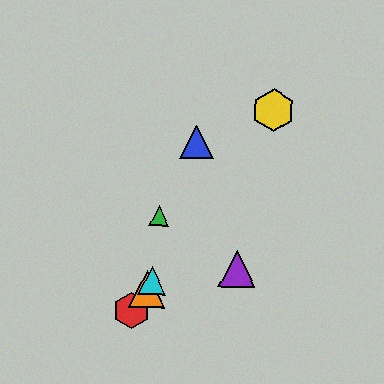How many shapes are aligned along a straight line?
4 shapes (the red hexagon, the yellow hexagon, the orange triangle, the cyan triangle) are aligned along a straight line.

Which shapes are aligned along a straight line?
The red hexagon, the yellow hexagon, the orange triangle, the cyan triangle are aligned along a straight line.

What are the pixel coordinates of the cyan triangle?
The cyan triangle is at (152, 281).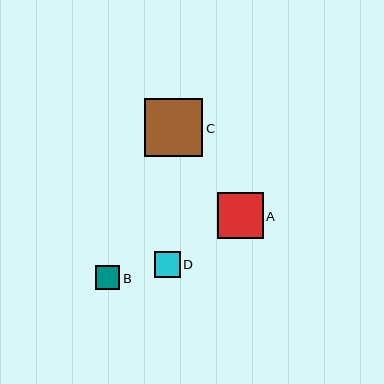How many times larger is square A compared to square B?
Square A is approximately 1.9 times the size of square B.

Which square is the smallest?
Square B is the smallest with a size of approximately 24 pixels.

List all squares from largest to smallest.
From largest to smallest: C, A, D, B.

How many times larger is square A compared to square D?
Square A is approximately 1.8 times the size of square D.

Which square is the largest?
Square C is the largest with a size of approximately 59 pixels.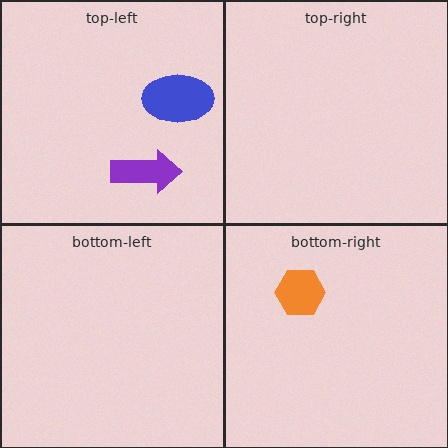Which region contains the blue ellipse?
The top-left region.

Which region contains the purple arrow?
The top-left region.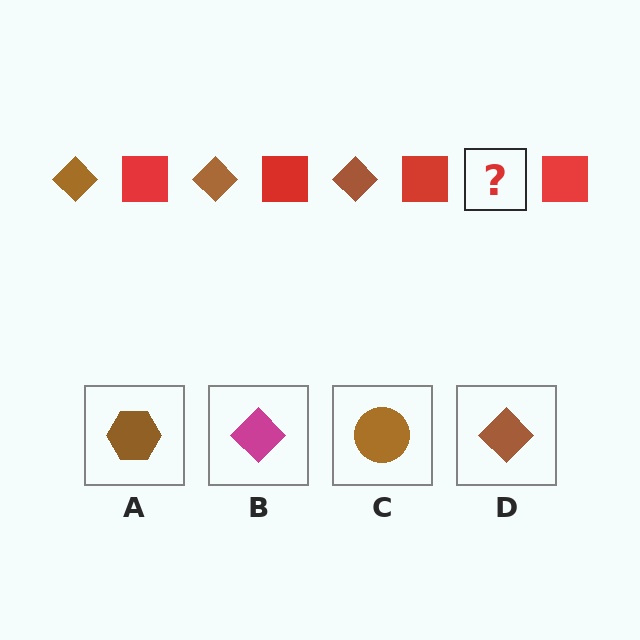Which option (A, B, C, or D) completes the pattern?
D.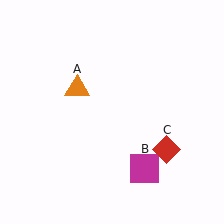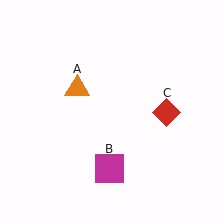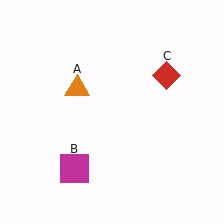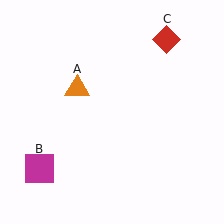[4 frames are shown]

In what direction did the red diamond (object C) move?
The red diamond (object C) moved up.